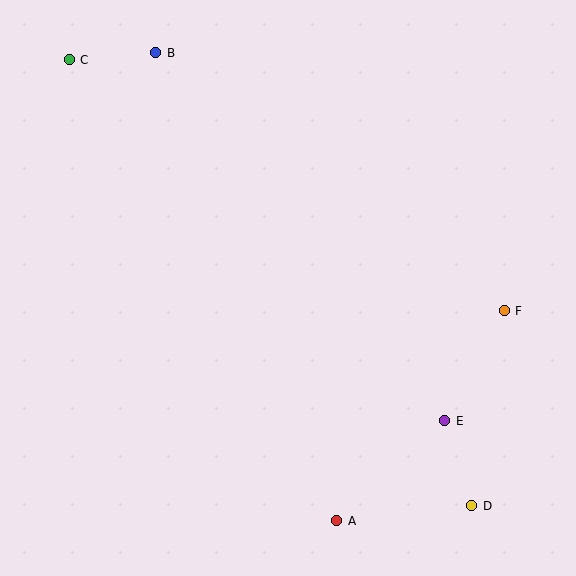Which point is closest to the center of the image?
Point E at (445, 421) is closest to the center.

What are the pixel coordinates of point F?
Point F is at (504, 311).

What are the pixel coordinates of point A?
Point A is at (337, 521).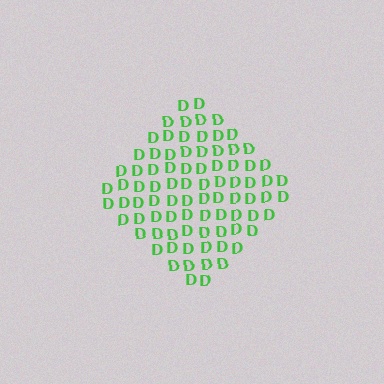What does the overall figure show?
The overall figure shows a diamond.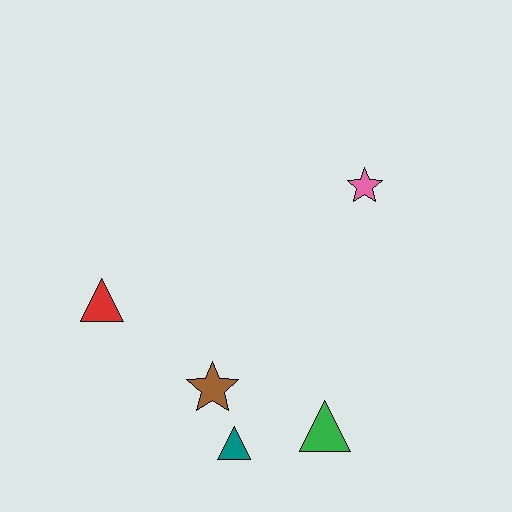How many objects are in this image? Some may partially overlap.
There are 5 objects.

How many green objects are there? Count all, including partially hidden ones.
There is 1 green object.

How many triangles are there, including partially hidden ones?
There are 3 triangles.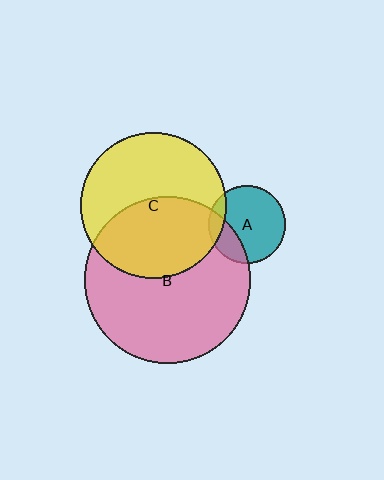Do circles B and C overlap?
Yes.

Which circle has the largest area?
Circle B (pink).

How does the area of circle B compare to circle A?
Approximately 4.6 times.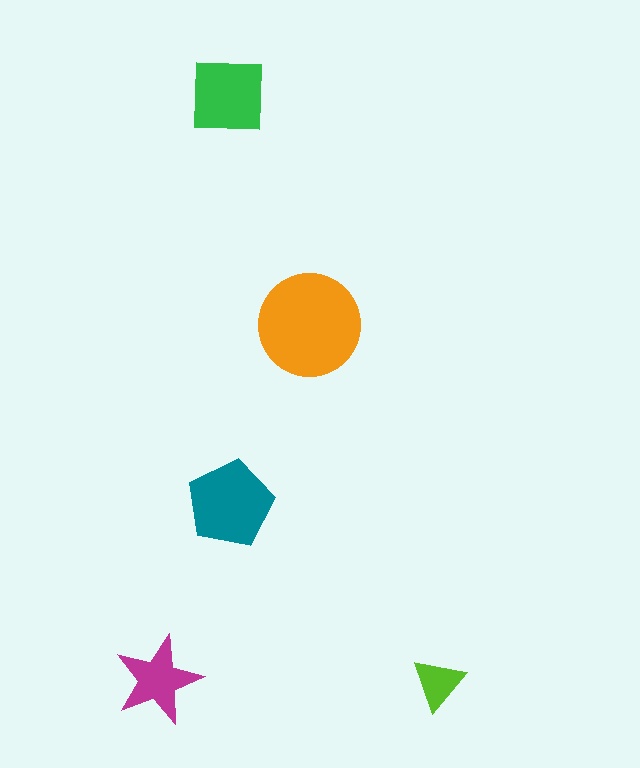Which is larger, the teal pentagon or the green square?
The teal pentagon.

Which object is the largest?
The orange circle.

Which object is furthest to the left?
The magenta star is leftmost.